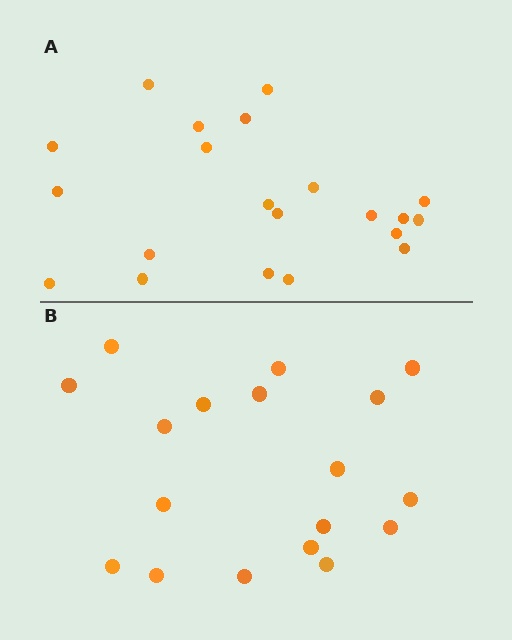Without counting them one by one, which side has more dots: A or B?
Region A (the top region) has more dots.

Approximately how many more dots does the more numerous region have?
Region A has just a few more — roughly 2 or 3 more dots than region B.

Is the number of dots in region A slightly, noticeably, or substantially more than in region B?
Region A has only slightly more — the two regions are fairly close. The ratio is roughly 1.2 to 1.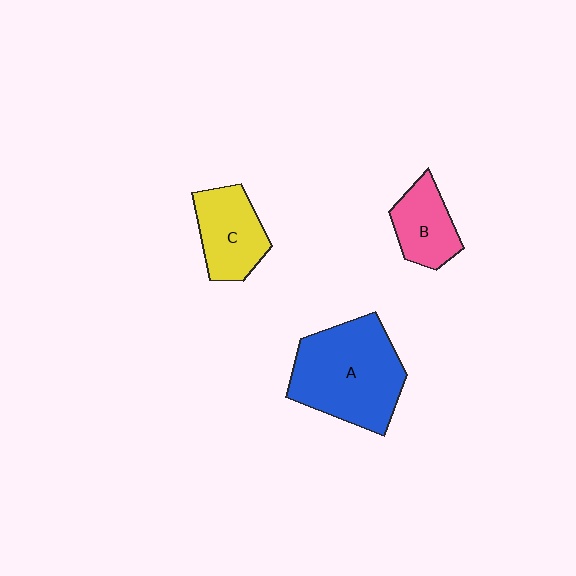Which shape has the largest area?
Shape A (blue).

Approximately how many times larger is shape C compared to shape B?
Approximately 1.2 times.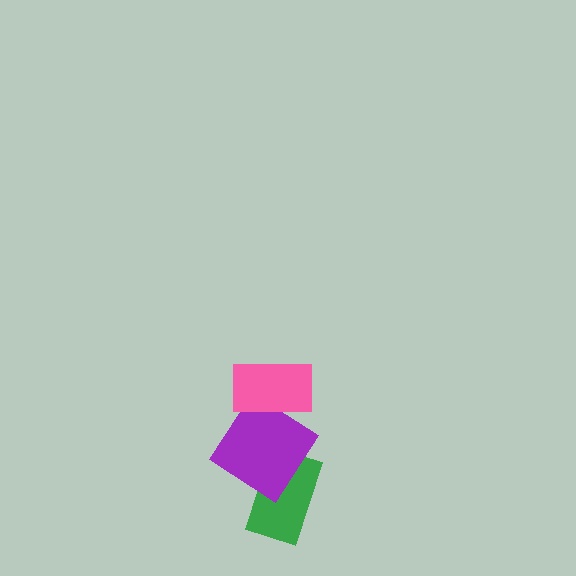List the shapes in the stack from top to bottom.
From top to bottom: the pink rectangle, the purple diamond, the green rectangle.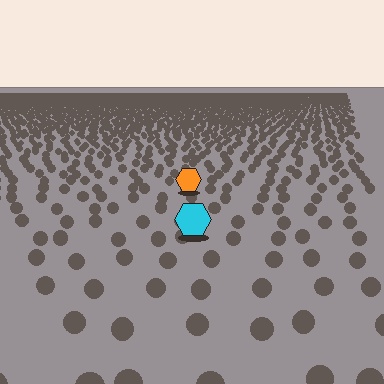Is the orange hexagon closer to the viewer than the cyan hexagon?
No. The cyan hexagon is closer — you can tell from the texture gradient: the ground texture is coarser near it.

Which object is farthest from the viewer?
The orange hexagon is farthest from the viewer. It appears smaller and the ground texture around it is denser.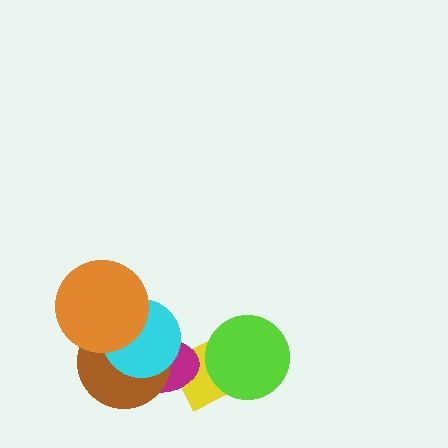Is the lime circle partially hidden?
No, no other shape covers it.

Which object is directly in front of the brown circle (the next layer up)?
The cyan circle is directly in front of the brown circle.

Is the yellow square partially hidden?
Yes, it is partially covered by another shape.